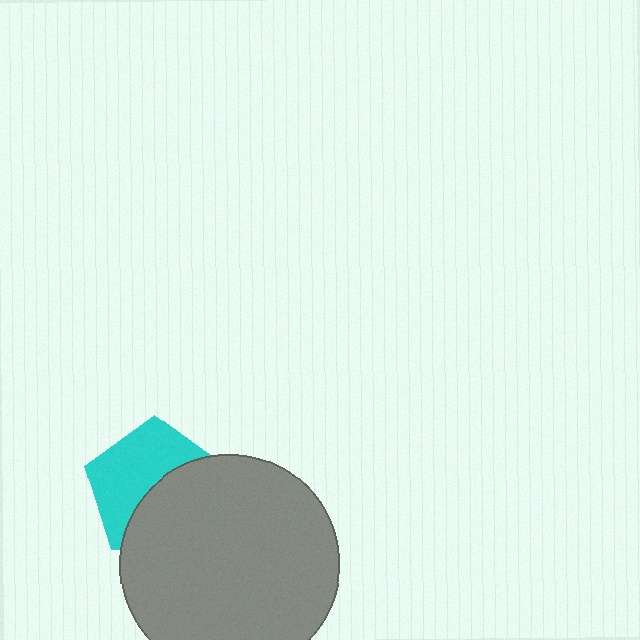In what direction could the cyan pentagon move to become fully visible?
The cyan pentagon could move toward the upper-left. That would shift it out from behind the gray circle entirely.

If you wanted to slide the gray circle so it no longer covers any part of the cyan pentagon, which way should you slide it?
Slide it toward the lower-right — that is the most direct way to separate the two shapes.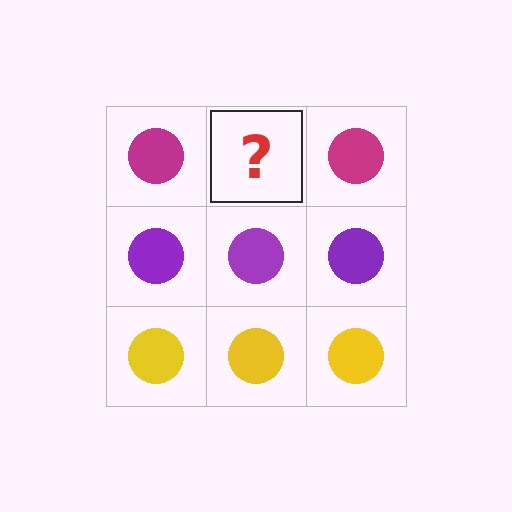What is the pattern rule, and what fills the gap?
The rule is that each row has a consistent color. The gap should be filled with a magenta circle.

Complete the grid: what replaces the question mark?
The question mark should be replaced with a magenta circle.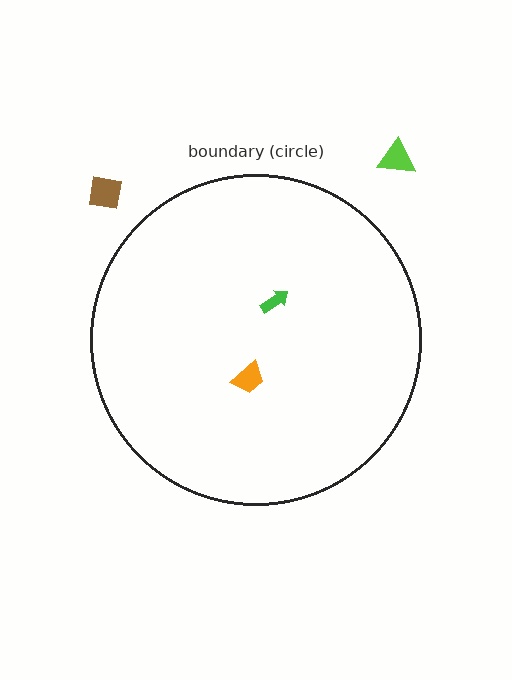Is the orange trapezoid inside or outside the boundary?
Inside.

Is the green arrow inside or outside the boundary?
Inside.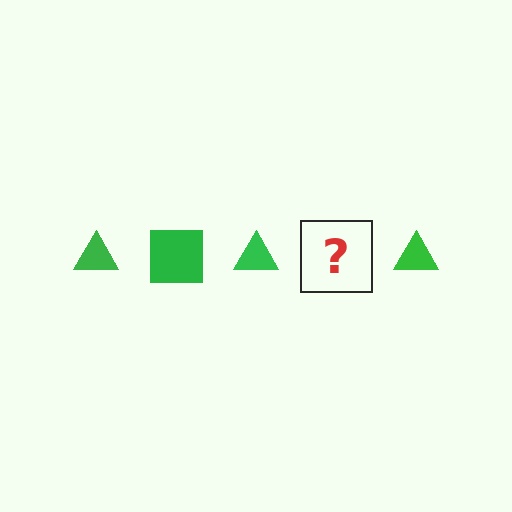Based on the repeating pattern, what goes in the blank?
The blank should be a green square.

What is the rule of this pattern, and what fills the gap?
The rule is that the pattern cycles through triangle, square shapes in green. The gap should be filled with a green square.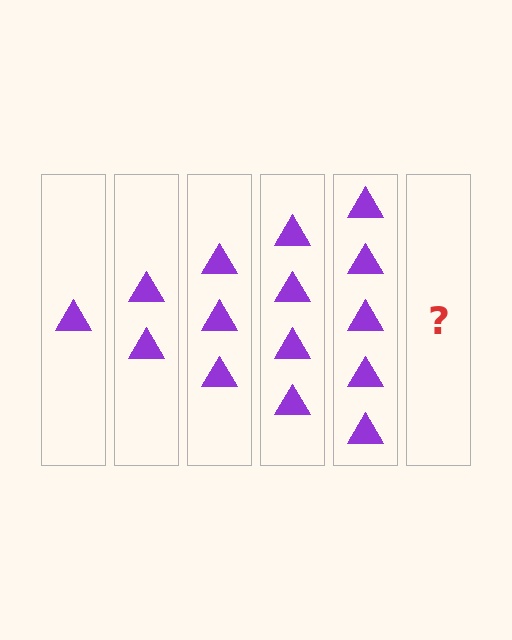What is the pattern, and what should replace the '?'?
The pattern is that each step adds one more triangle. The '?' should be 6 triangles.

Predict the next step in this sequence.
The next step is 6 triangles.